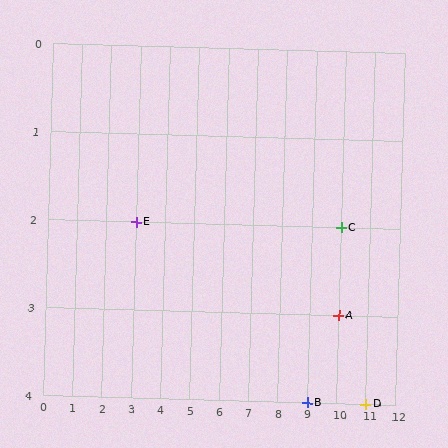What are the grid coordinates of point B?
Point B is at grid coordinates (9, 4).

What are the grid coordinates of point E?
Point E is at grid coordinates (3, 2).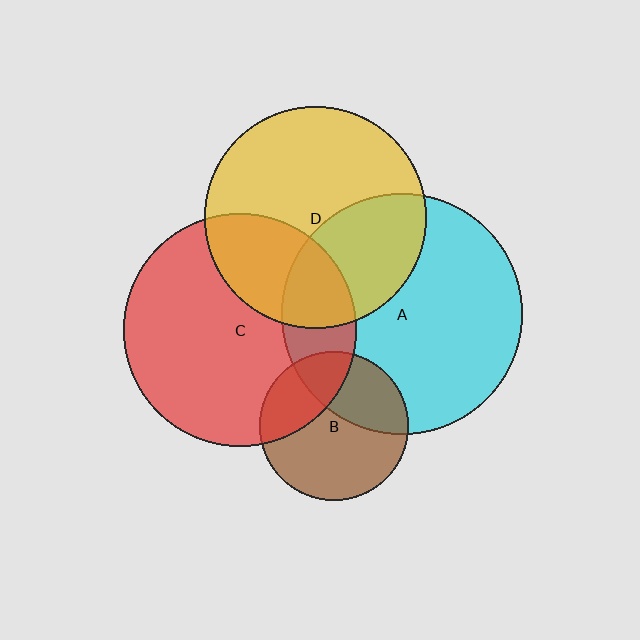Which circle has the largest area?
Circle A (cyan).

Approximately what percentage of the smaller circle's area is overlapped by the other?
Approximately 35%.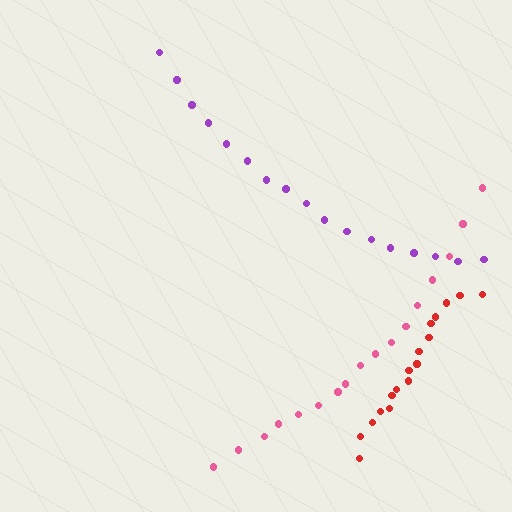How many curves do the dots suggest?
There are 3 distinct paths.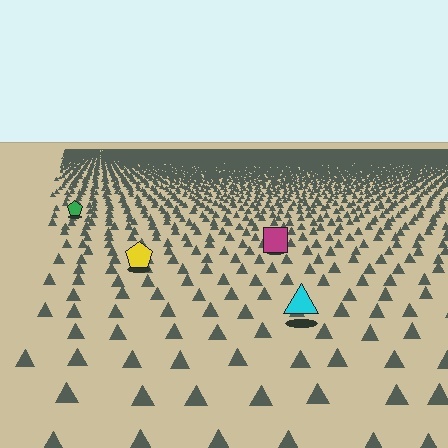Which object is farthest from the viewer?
The green pentagon is farthest from the viewer. It appears smaller and the ground texture around it is denser.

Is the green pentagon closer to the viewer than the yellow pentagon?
No. The yellow pentagon is closer — you can tell from the texture gradient: the ground texture is coarser near it.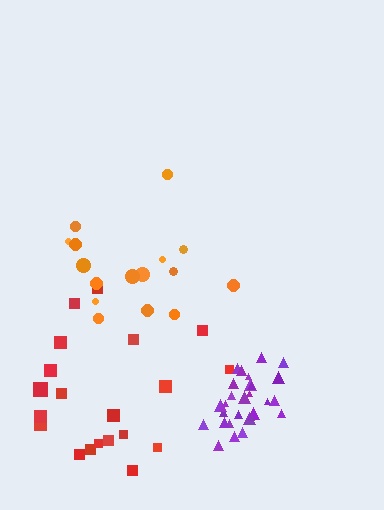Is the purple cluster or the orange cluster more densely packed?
Purple.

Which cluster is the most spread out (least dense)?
Red.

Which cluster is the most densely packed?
Purple.